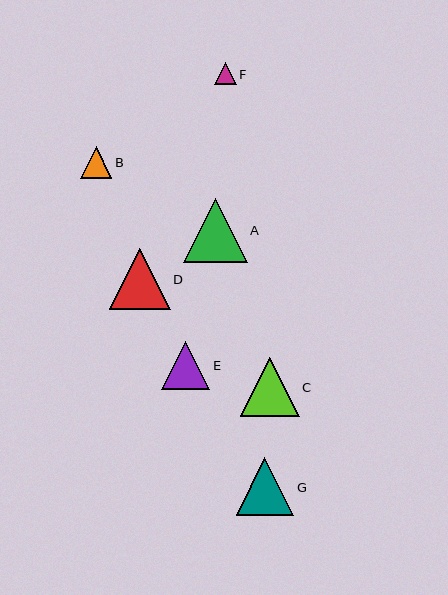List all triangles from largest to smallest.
From largest to smallest: A, D, C, G, E, B, F.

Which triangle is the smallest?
Triangle F is the smallest with a size of approximately 22 pixels.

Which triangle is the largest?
Triangle A is the largest with a size of approximately 63 pixels.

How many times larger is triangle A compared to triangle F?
Triangle A is approximately 3.0 times the size of triangle F.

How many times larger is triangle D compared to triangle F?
Triangle D is approximately 2.8 times the size of triangle F.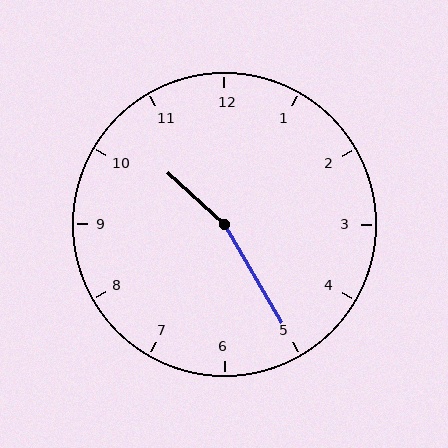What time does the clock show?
10:25.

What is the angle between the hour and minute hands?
Approximately 162 degrees.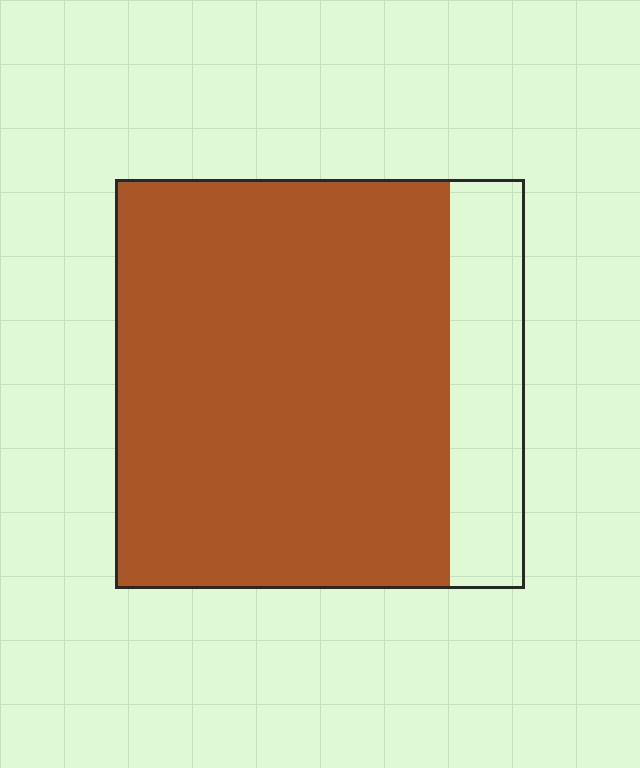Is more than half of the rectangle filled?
Yes.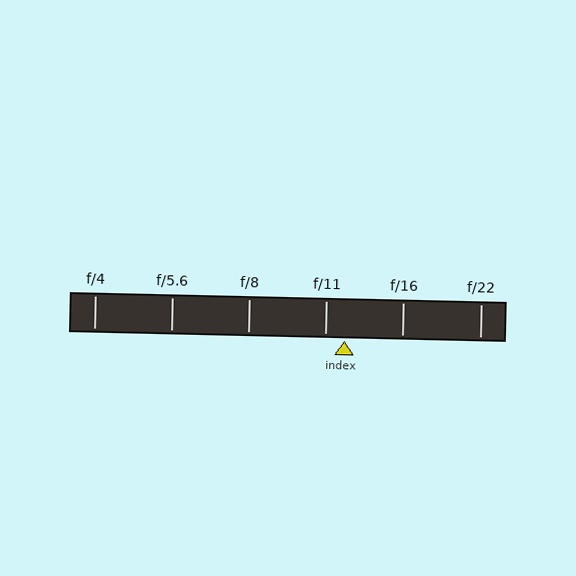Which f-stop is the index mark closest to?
The index mark is closest to f/11.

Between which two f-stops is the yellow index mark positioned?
The index mark is between f/11 and f/16.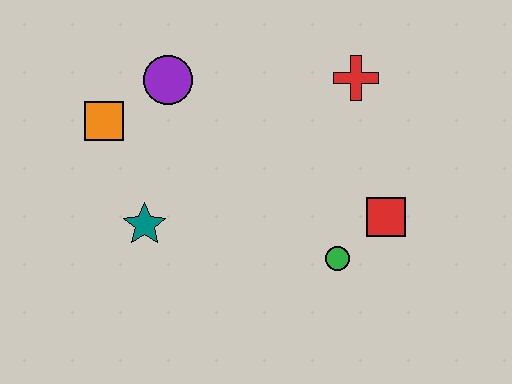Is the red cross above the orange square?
Yes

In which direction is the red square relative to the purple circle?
The red square is to the right of the purple circle.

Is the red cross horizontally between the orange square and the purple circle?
No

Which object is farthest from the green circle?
The orange square is farthest from the green circle.